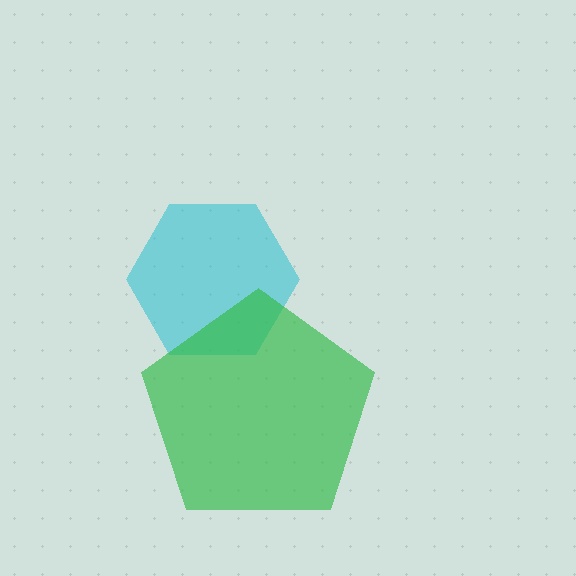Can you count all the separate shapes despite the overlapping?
Yes, there are 2 separate shapes.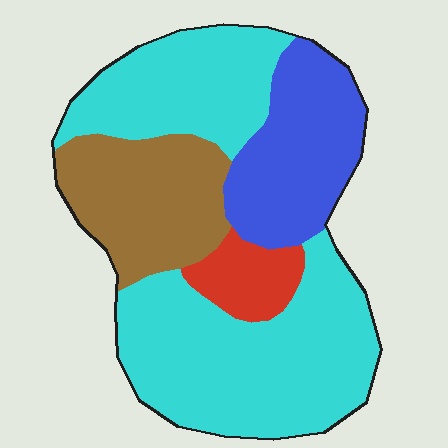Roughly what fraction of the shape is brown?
Brown covers 20% of the shape.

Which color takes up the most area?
Cyan, at roughly 55%.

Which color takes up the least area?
Red, at roughly 5%.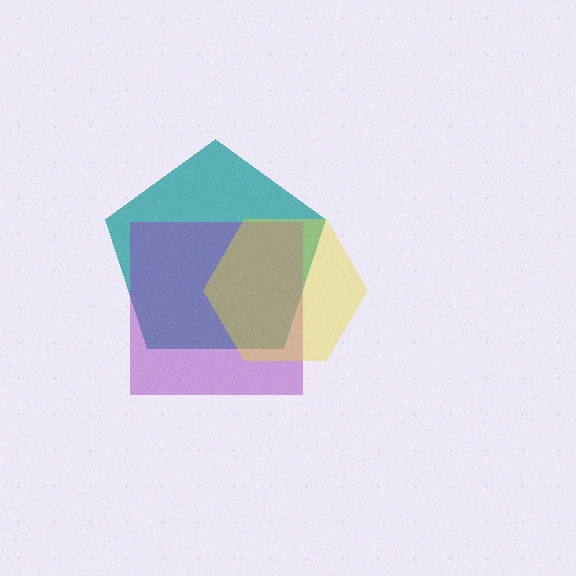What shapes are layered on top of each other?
The layered shapes are: a teal pentagon, a purple square, a yellow hexagon.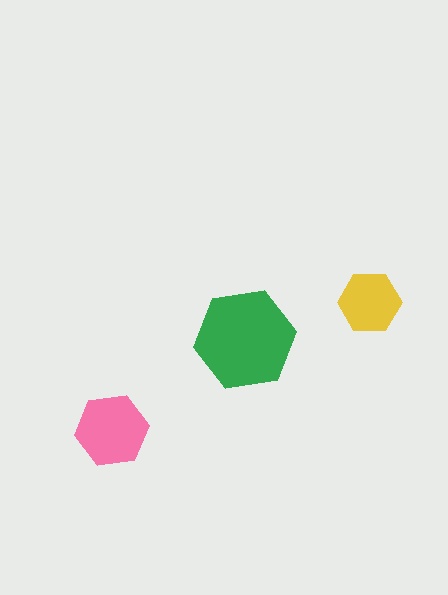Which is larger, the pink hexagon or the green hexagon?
The green one.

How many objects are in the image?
There are 3 objects in the image.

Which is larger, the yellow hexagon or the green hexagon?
The green one.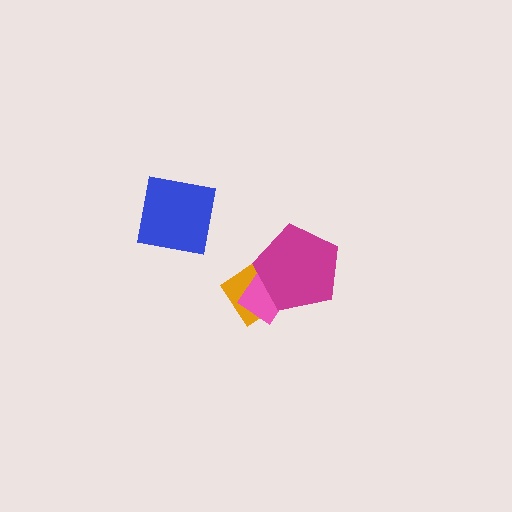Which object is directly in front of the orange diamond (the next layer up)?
The pink diamond is directly in front of the orange diamond.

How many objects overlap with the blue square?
0 objects overlap with the blue square.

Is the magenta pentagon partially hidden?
No, no other shape covers it.